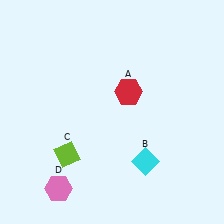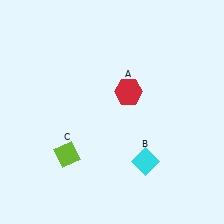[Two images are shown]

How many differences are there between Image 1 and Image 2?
There is 1 difference between the two images.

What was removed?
The pink hexagon (D) was removed in Image 2.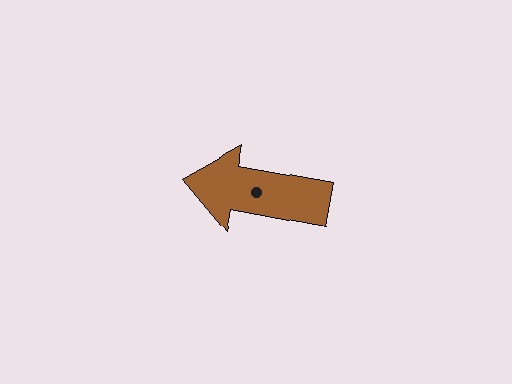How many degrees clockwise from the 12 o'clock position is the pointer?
Approximately 280 degrees.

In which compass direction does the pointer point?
West.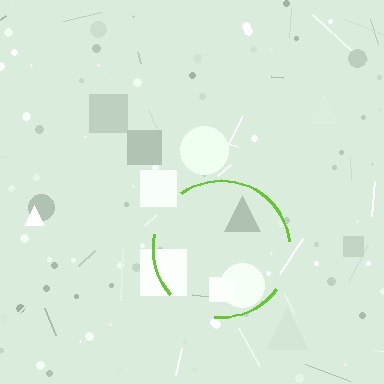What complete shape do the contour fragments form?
The contour fragments form a circle.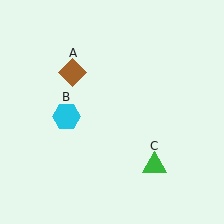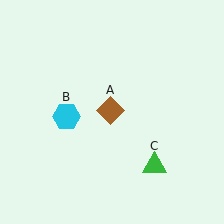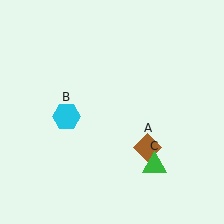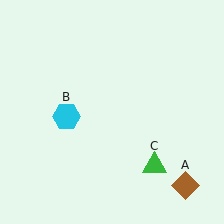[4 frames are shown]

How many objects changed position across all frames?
1 object changed position: brown diamond (object A).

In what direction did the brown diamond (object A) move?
The brown diamond (object A) moved down and to the right.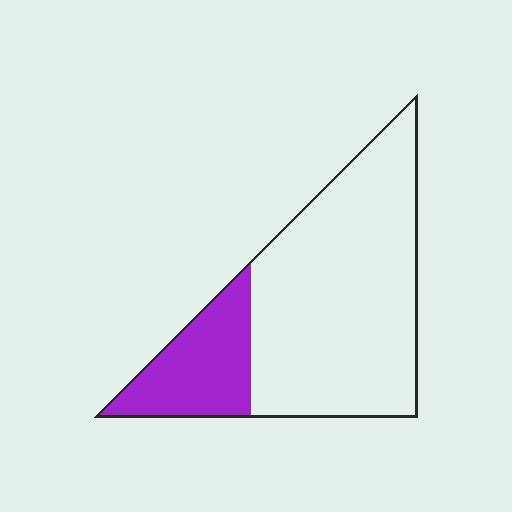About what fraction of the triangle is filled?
About one quarter (1/4).